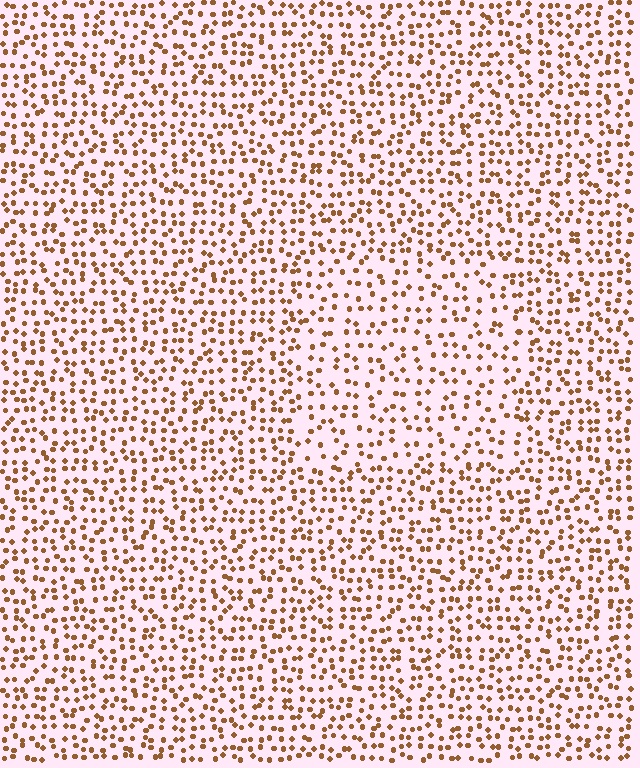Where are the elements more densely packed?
The elements are more densely packed outside the rectangle boundary.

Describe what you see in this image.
The image contains small brown elements arranged at two different densities. A rectangle-shaped region is visible where the elements are less densely packed than the surrounding area.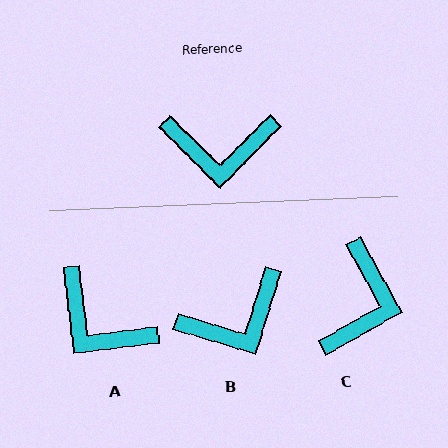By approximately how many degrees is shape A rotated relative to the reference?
Approximately 38 degrees clockwise.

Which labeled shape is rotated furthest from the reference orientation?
C, about 74 degrees away.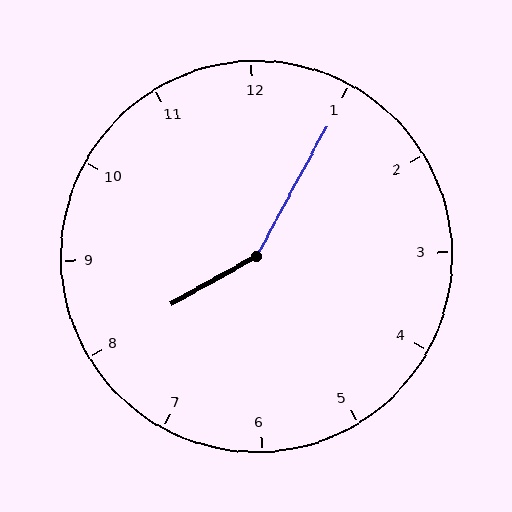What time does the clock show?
8:05.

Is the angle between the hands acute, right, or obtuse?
It is obtuse.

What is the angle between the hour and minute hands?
Approximately 148 degrees.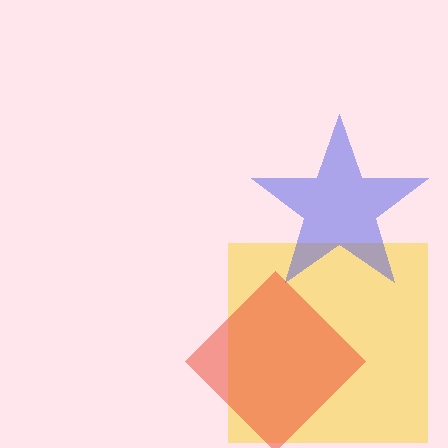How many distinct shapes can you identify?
There are 3 distinct shapes: a yellow square, a blue star, a red diamond.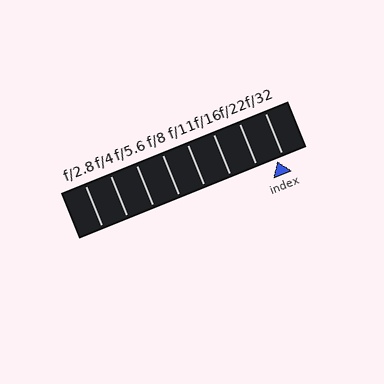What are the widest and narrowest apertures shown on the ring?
The widest aperture shown is f/2.8 and the narrowest is f/32.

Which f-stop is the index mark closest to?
The index mark is closest to f/32.